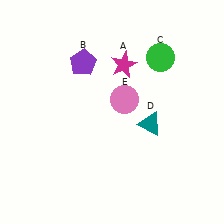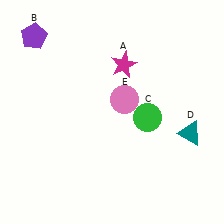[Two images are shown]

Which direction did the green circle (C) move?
The green circle (C) moved down.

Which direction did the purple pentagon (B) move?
The purple pentagon (B) moved left.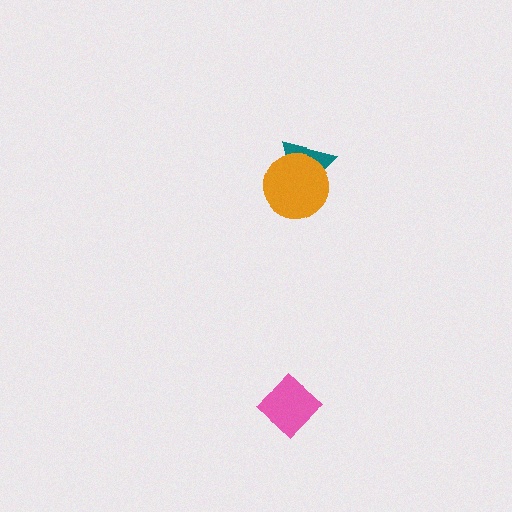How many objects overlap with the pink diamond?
0 objects overlap with the pink diamond.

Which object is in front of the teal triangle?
The orange circle is in front of the teal triangle.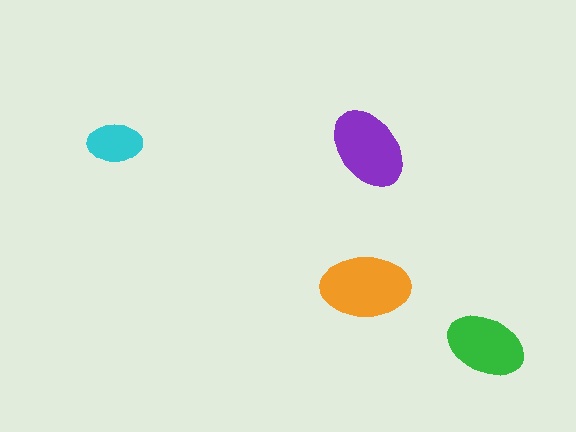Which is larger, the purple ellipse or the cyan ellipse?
The purple one.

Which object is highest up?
The cyan ellipse is topmost.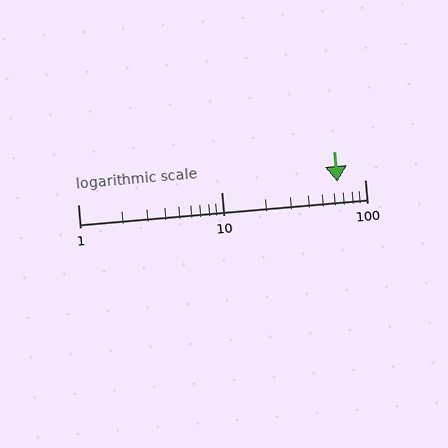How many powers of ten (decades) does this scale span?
The scale spans 2 decades, from 1 to 100.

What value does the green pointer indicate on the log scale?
The pointer indicates approximately 64.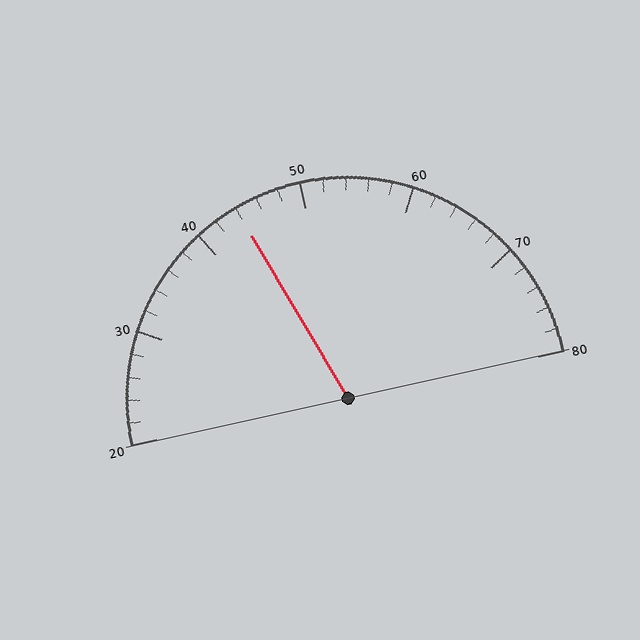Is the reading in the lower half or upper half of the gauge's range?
The reading is in the lower half of the range (20 to 80).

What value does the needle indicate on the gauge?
The needle indicates approximately 44.